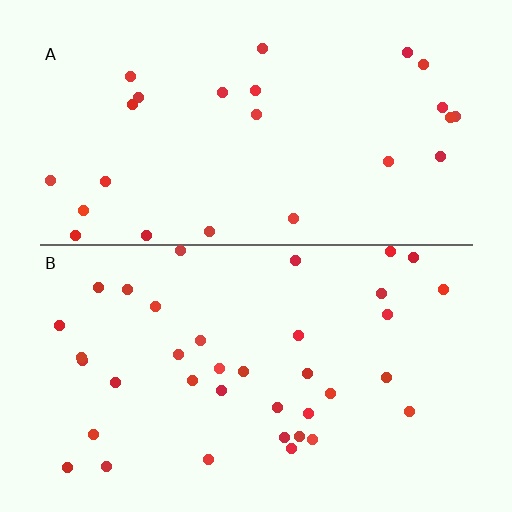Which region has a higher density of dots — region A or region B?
B (the bottom).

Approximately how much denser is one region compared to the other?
Approximately 1.5× — region B over region A.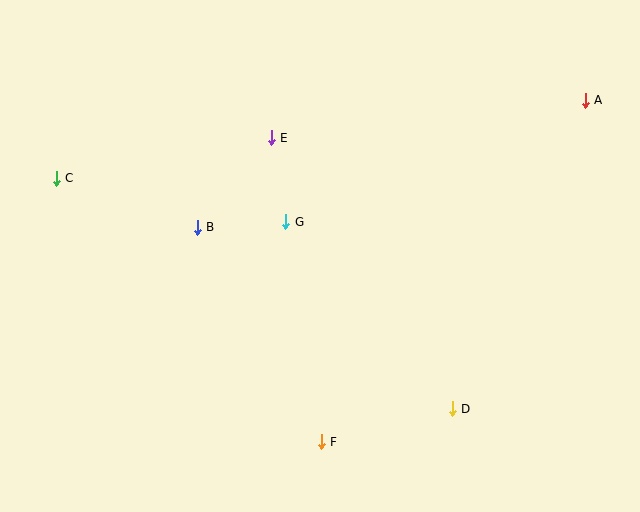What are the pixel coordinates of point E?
Point E is at (271, 138).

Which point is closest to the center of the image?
Point G at (286, 222) is closest to the center.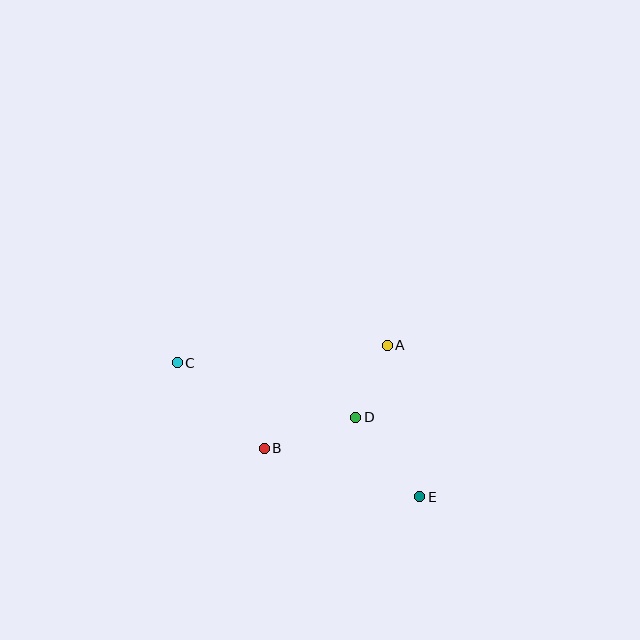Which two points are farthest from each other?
Points C and E are farthest from each other.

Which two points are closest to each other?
Points A and D are closest to each other.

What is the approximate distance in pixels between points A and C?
The distance between A and C is approximately 210 pixels.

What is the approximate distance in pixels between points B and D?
The distance between B and D is approximately 97 pixels.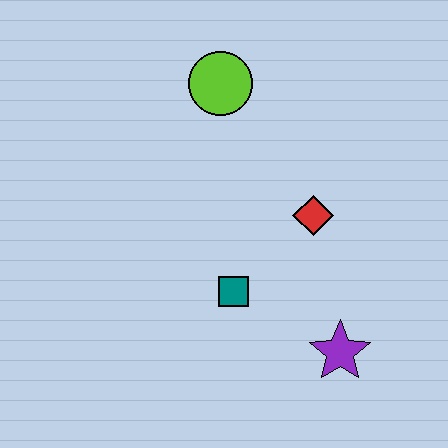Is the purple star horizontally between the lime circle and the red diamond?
No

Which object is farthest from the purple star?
The lime circle is farthest from the purple star.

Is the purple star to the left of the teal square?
No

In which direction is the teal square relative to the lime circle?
The teal square is below the lime circle.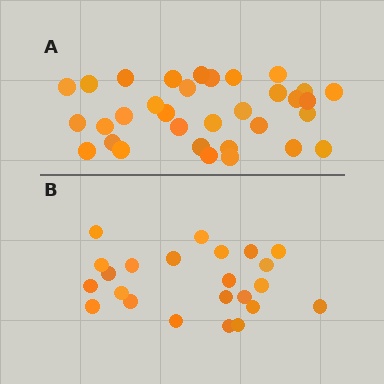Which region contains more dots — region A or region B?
Region A (the top region) has more dots.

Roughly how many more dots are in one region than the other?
Region A has roughly 10 or so more dots than region B.